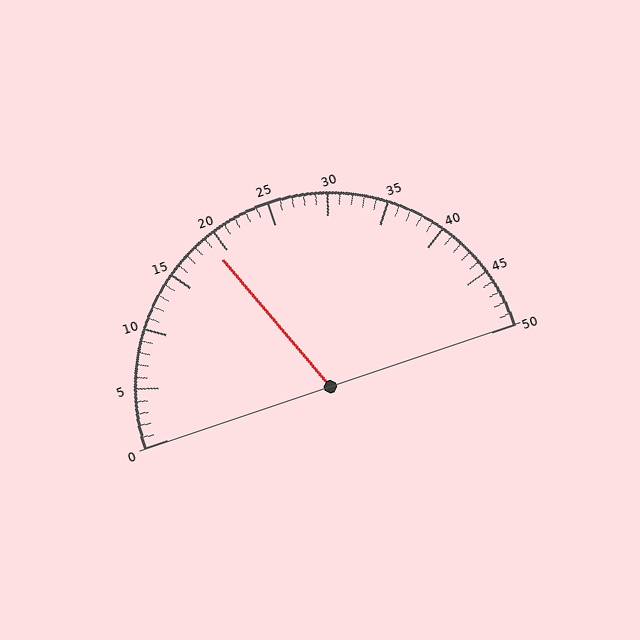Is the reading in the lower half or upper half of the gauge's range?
The reading is in the lower half of the range (0 to 50).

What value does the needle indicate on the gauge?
The needle indicates approximately 19.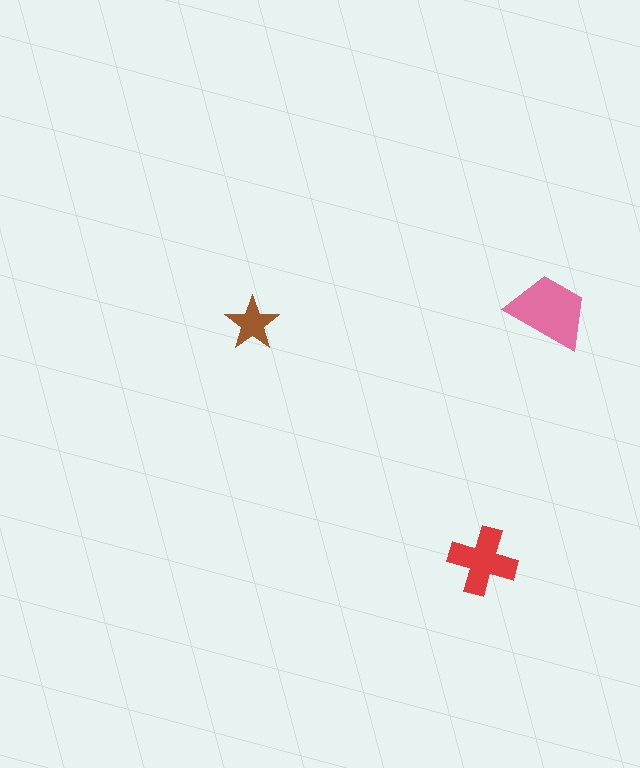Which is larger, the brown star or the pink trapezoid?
The pink trapezoid.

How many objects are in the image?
There are 3 objects in the image.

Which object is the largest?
The pink trapezoid.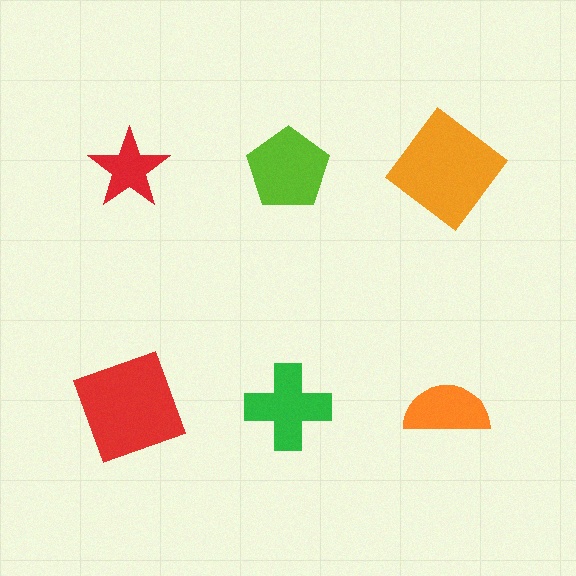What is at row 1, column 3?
An orange diamond.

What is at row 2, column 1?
A red square.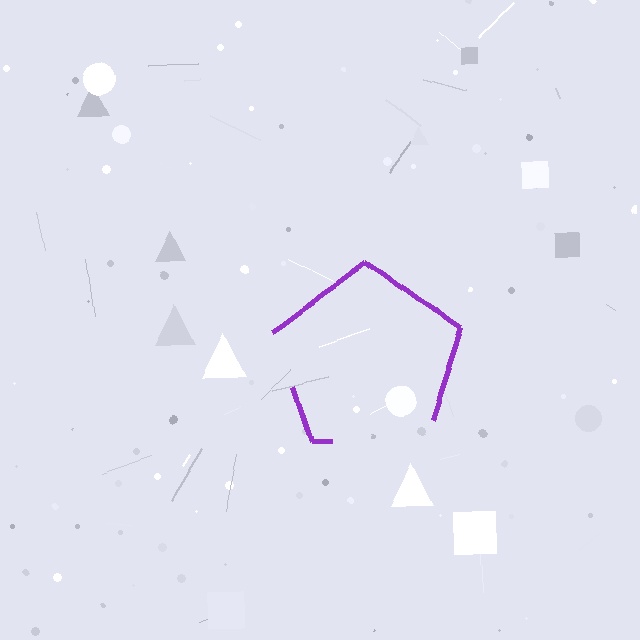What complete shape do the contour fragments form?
The contour fragments form a pentagon.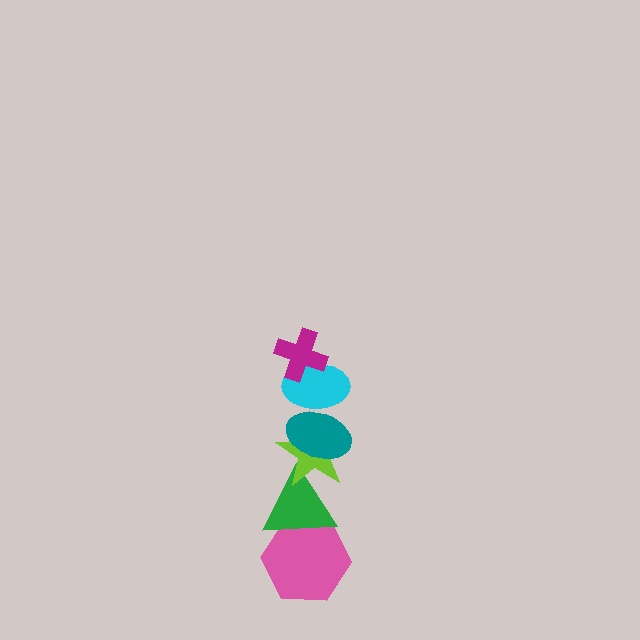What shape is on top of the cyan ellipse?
The magenta cross is on top of the cyan ellipse.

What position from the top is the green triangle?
The green triangle is 5th from the top.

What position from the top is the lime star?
The lime star is 4th from the top.